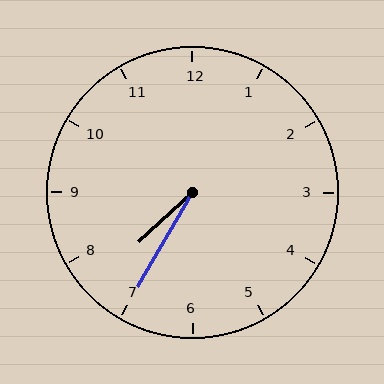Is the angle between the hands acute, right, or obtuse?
It is acute.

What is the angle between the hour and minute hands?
Approximately 18 degrees.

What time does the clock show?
7:35.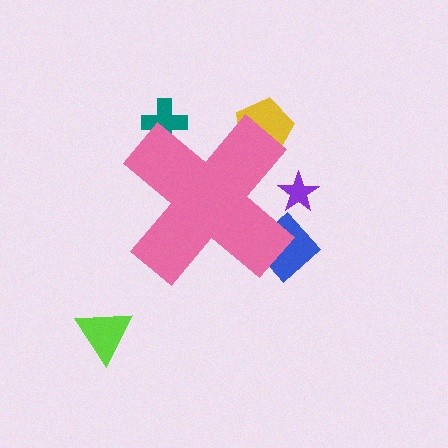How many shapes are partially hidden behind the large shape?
4 shapes are partially hidden.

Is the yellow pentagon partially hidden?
Yes, the yellow pentagon is partially hidden behind the pink cross.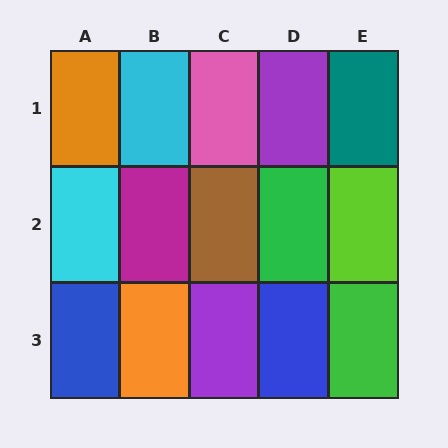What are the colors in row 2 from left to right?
Cyan, magenta, brown, green, lime.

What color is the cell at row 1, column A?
Orange.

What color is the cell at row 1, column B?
Cyan.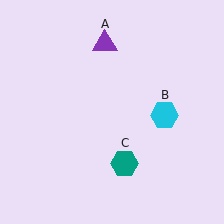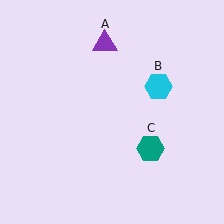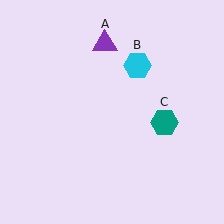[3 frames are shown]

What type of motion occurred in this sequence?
The cyan hexagon (object B), teal hexagon (object C) rotated counterclockwise around the center of the scene.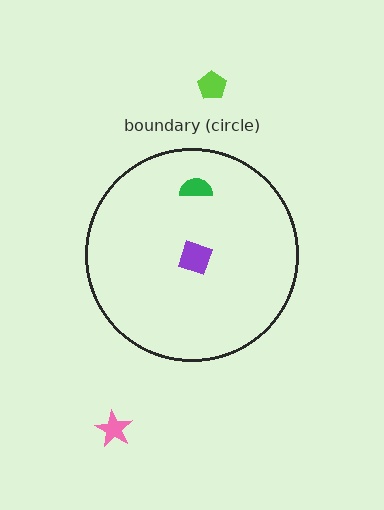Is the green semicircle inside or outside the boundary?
Inside.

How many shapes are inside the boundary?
2 inside, 2 outside.